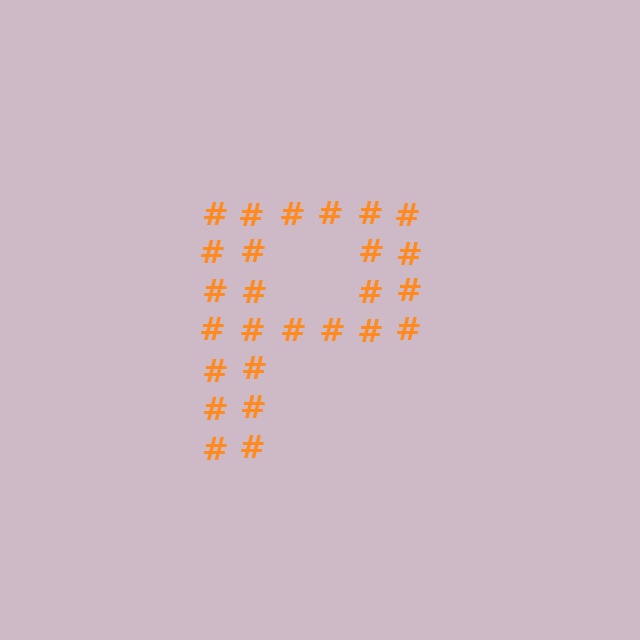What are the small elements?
The small elements are hash symbols.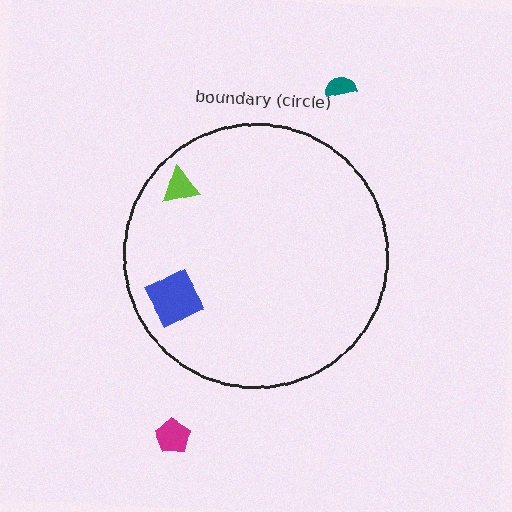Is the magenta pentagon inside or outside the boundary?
Outside.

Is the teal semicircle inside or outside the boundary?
Outside.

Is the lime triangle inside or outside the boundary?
Inside.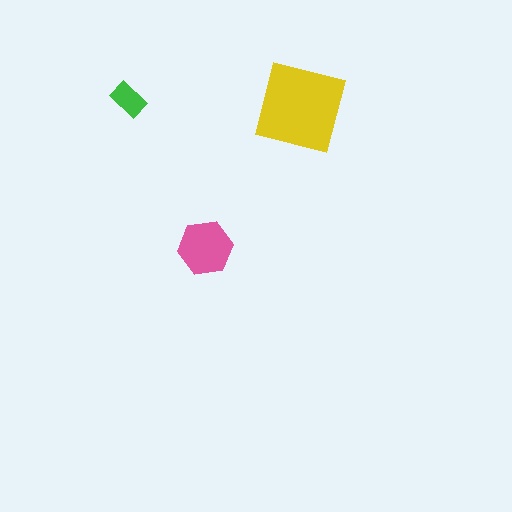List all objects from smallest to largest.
The green rectangle, the pink hexagon, the yellow square.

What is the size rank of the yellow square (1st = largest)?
1st.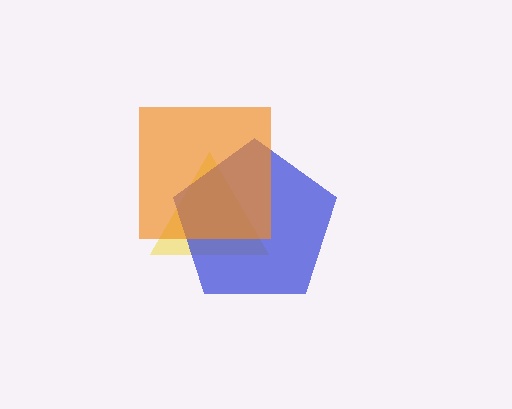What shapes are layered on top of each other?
The layered shapes are: a yellow triangle, a blue pentagon, an orange square.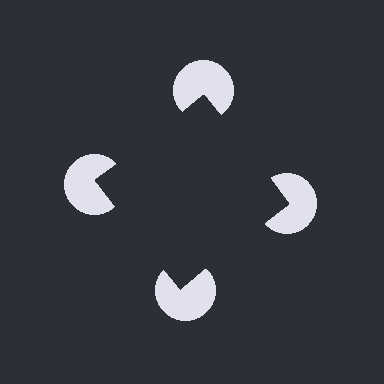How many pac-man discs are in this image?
There are 4 — one at each vertex of the illusory square.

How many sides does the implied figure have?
4 sides.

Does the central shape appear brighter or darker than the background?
It typically appears slightly darker than the background, even though no actual brightness change is drawn.